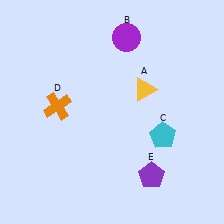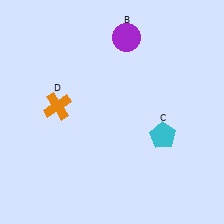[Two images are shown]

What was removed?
The yellow triangle (A), the purple pentagon (E) were removed in Image 2.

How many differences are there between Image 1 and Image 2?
There are 2 differences between the two images.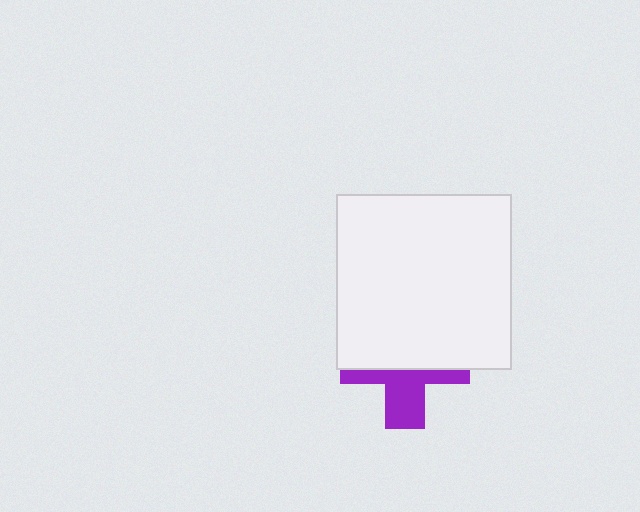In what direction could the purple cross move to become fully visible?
The purple cross could move down. That would shift it out from behind the white square entirely.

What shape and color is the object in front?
The object in front is a white square.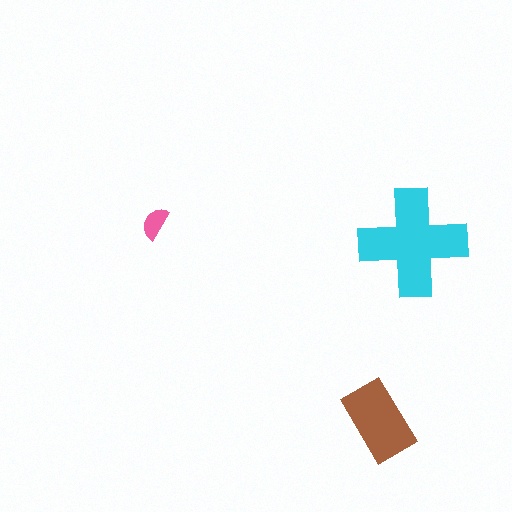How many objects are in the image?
There are 3 objects in the image.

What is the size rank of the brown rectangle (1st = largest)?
2nd.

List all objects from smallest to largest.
The pink semicircle, the brown rectangle, the cyan cross.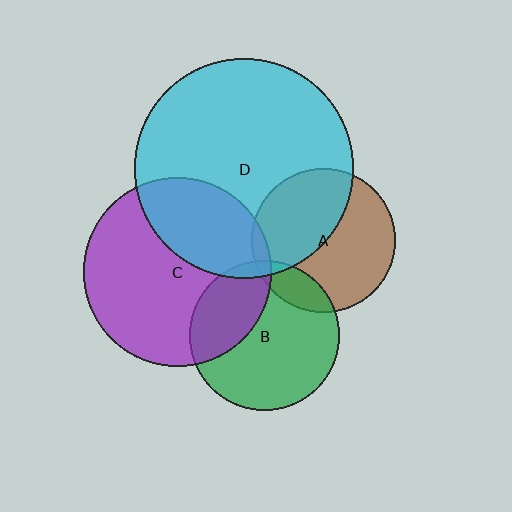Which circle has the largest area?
Circle D (cyan).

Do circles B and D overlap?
Yes.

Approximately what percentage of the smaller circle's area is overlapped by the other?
Approximately 5%.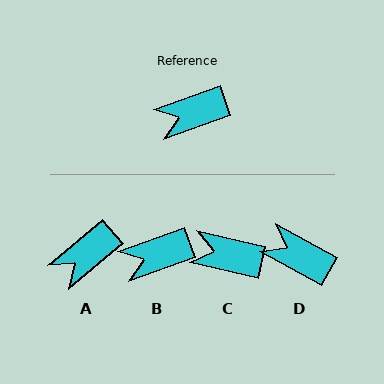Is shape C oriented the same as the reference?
No, it is off by about 32 degrees.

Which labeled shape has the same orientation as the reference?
B.